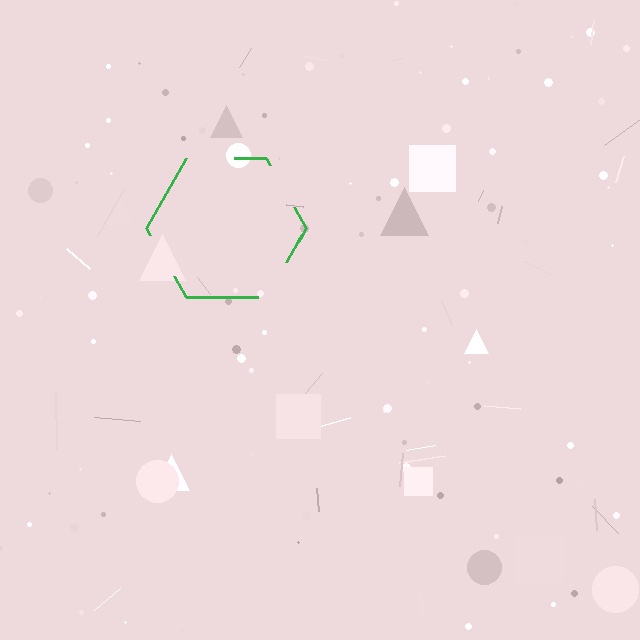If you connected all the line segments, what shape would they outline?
They would outline a hexagon.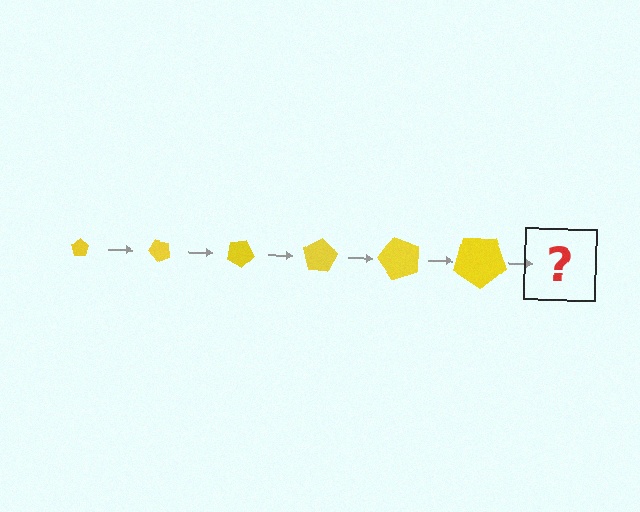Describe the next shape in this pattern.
It should be a pentagon, larger than the previous one and rotated 300 degrees from the start.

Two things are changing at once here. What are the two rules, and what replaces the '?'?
The two rules are that the pentagon grows larger each step and it rotates 50 degrees each step. The '?' should be a pentagon, larger than the previous one and rotated 300 degrees from the start.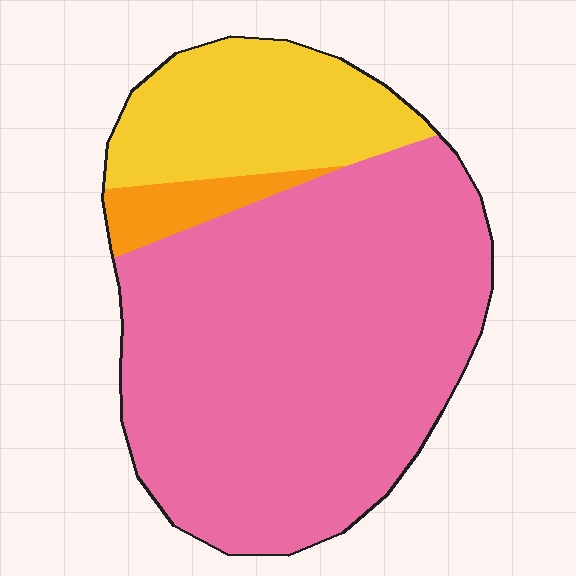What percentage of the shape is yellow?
Yellow takes up about one fifth (1/5) of the shape.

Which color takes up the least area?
Orange, at roughly 5%.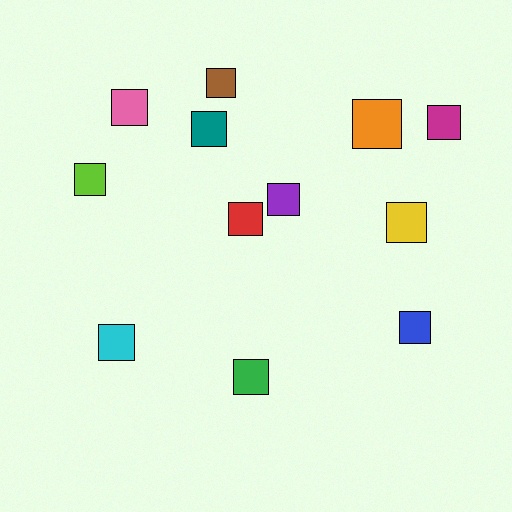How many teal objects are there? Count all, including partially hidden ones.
There is 1 teal object.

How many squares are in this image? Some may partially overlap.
There are 12 squares.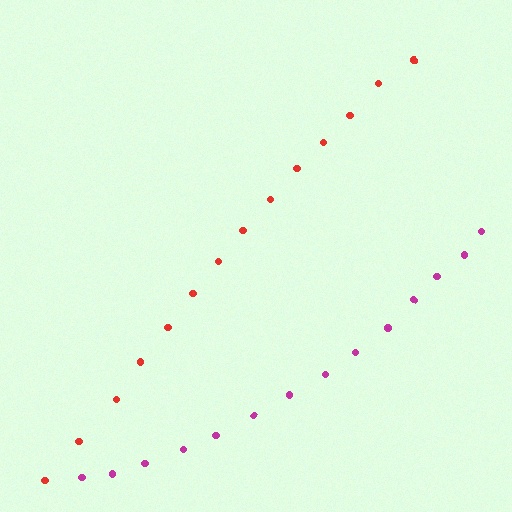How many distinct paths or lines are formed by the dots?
There are 2 distinct paths.